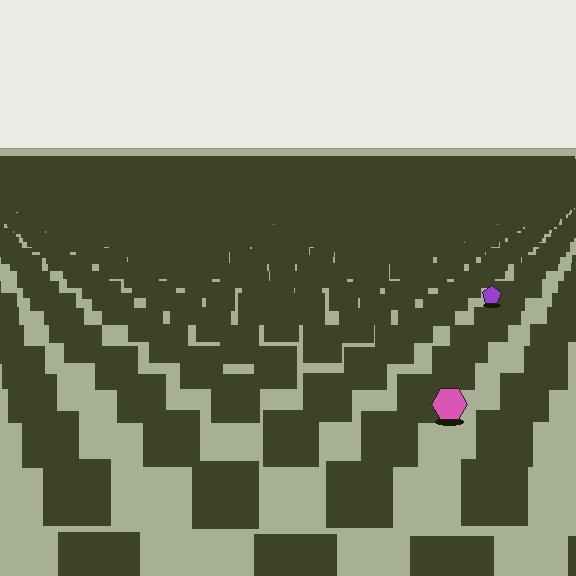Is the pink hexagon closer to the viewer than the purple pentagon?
Yes. The pink hexagon is closer — you can tell from the texture gradient: the ground texture is coarser near it.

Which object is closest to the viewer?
The pink hexagon is closest. The texture marks near it are larger and more spread out.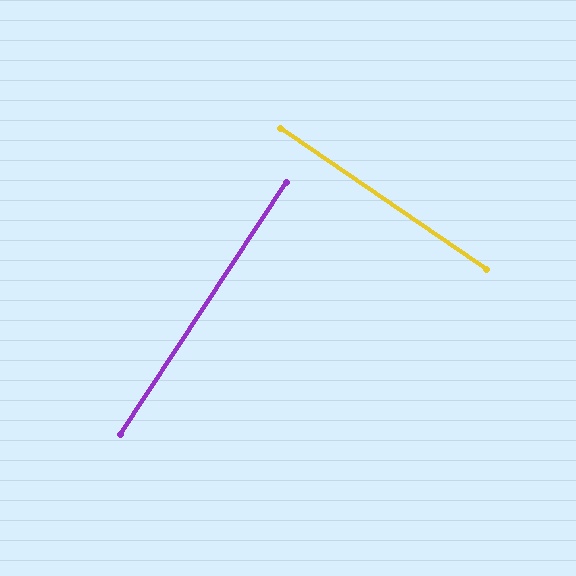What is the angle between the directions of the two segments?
Approximately 89 degrees.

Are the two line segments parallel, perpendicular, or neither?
Perpendicular — they meet at approximately 89°.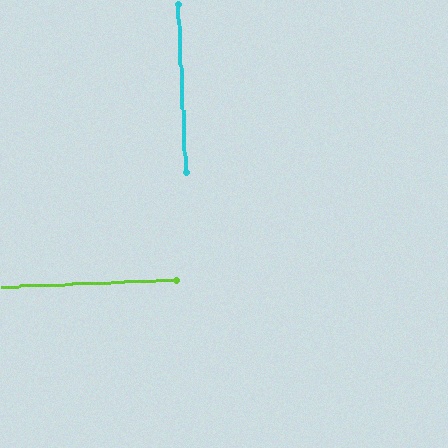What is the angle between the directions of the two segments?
Approximately 89 degrees.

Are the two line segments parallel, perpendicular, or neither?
Perpendicular — they meet at approximately 89°.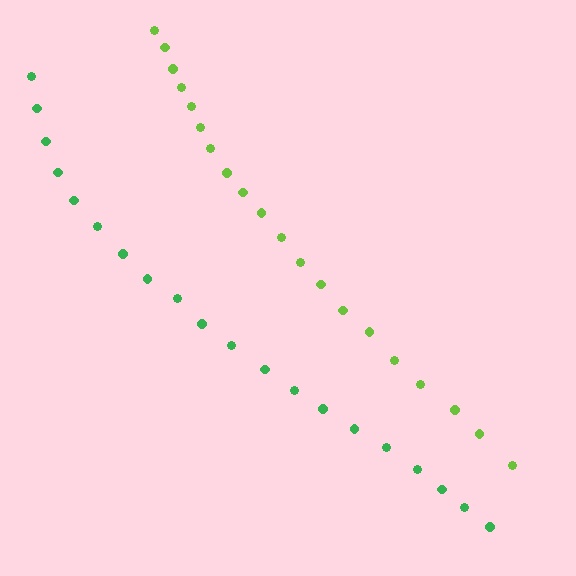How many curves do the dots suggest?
There are 2 distinct paths.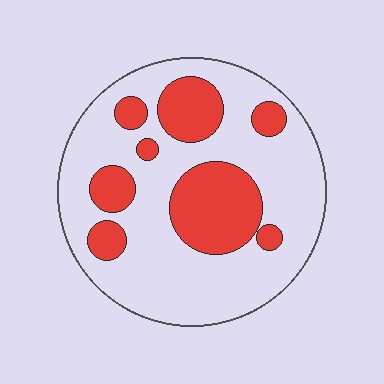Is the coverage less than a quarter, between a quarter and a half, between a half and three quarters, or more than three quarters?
Between a quarter and a half.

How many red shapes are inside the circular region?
8.